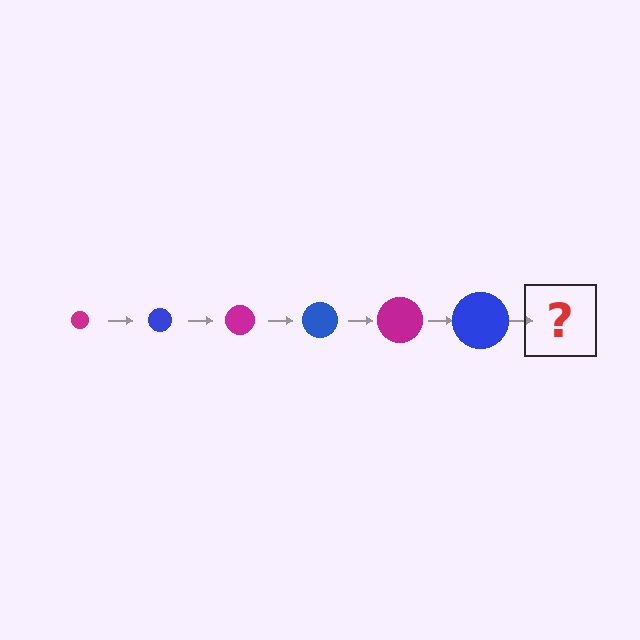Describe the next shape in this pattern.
It should be a magenta circle, larger than the previous one.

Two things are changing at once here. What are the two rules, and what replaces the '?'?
The two rules are that the circle grows larger each step and the color cycles through magenta and blue. The '?' should be a magenta circle, larger than the previous one.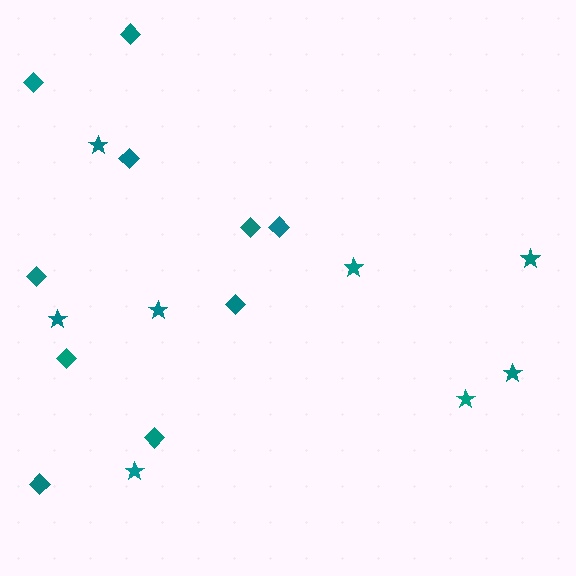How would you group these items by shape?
There are 2 groups: one group of stars (8) and one group of diamonds (10).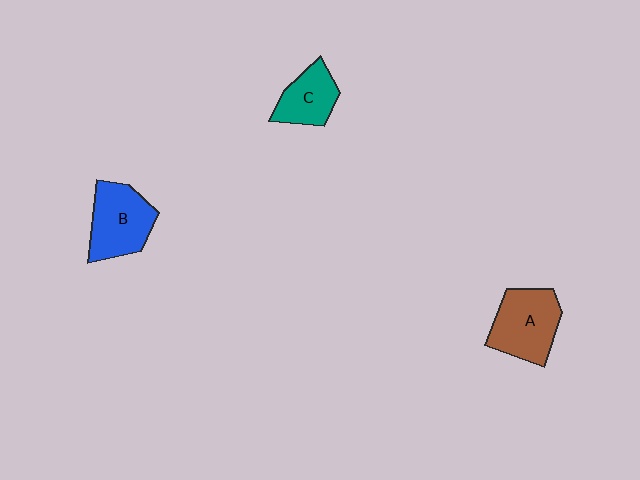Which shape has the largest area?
Shape A (brown).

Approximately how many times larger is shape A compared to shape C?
Approximately 1.5 times.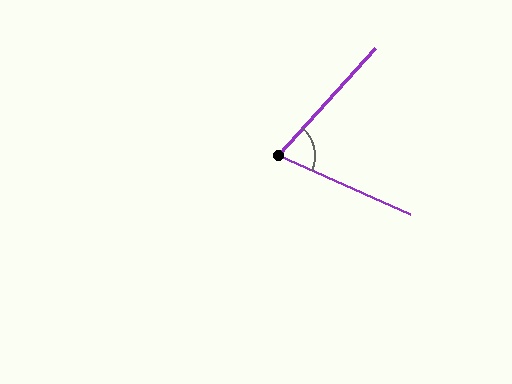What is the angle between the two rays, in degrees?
Approximately 72 degrees.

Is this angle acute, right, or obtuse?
It is acute.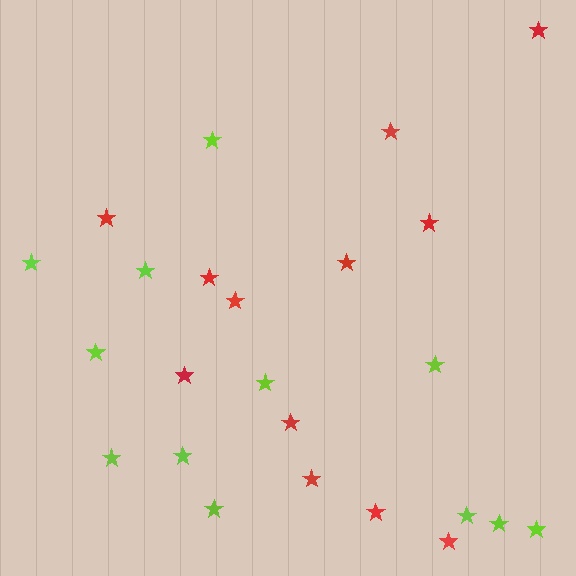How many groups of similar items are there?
There are 2 groups: one group of red stars (12) and one group of lime stars (12).